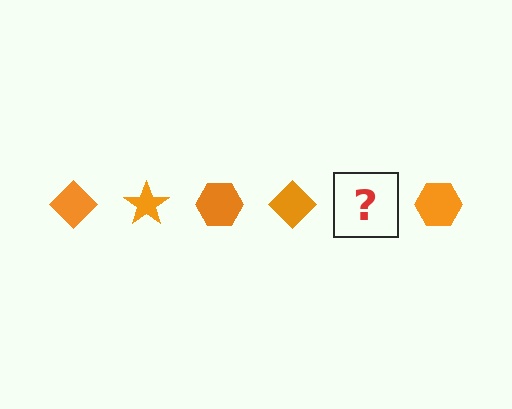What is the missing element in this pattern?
The missing element is an orange star.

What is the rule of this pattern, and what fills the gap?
The rule is that the pattern cycles through diamond, star, hexagon shapes in orange. The gap should be filled with an orange star.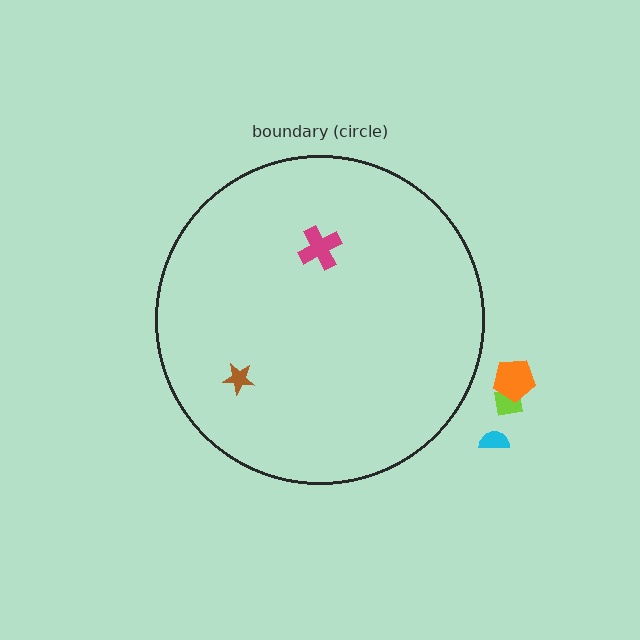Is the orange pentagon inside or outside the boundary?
Outside.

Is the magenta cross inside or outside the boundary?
Inside.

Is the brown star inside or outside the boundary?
Inside.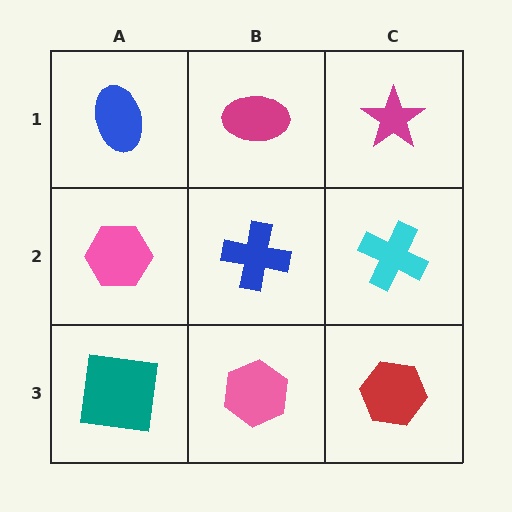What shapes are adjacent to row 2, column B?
A magenta ellipse (row 1, column B), a pink hexagon (row 3, column B), a pink hexagon (row 2, column A), a cyan cross (row 2, column C).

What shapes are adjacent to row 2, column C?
A magenta star (row 1, column C), a red hexagon (row 3, column C), a blue cross (row 2, column B).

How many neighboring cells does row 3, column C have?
2.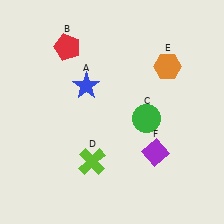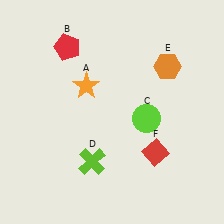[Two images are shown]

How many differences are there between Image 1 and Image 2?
There are 3 differences between the two images.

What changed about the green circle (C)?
In Image 1, C is green. In Image 2, it changed to lime.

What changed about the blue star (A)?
In Image 1, A is blue. In Image 2, it changed to orange.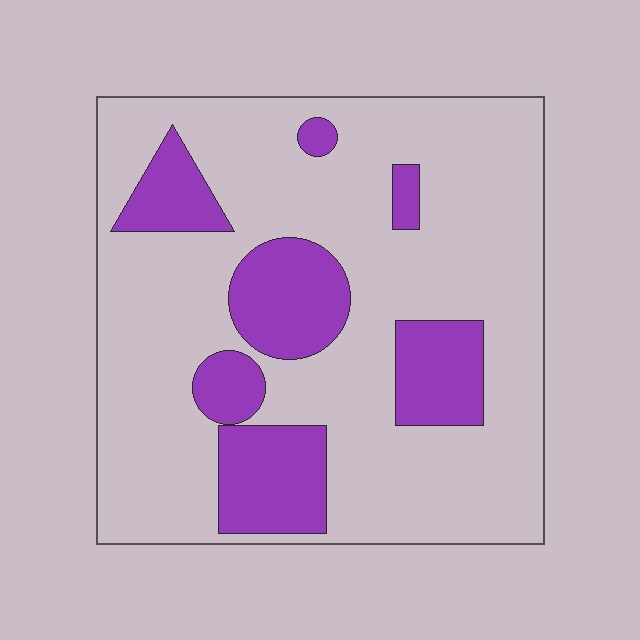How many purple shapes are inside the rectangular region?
7.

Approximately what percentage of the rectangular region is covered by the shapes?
Approximately 25%.